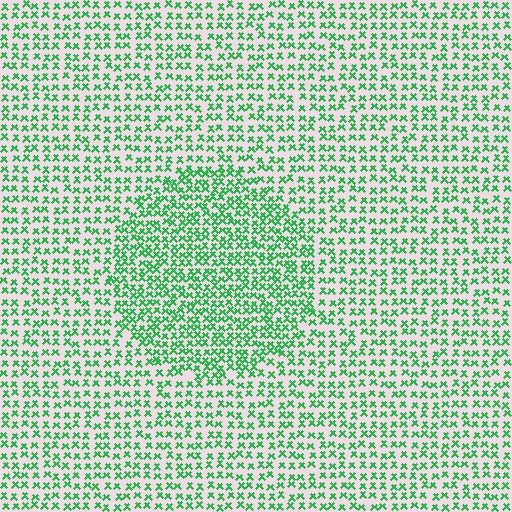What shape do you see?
I see a circle.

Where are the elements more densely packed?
The elements are more densely packed inside the circle boundary.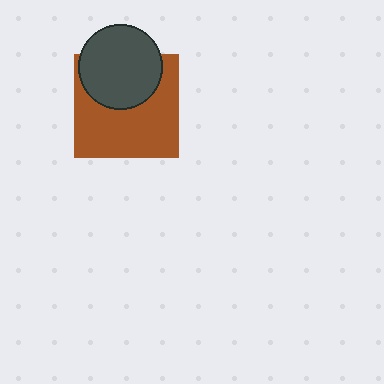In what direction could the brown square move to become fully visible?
The brown square could move down. That would shift it out from behind the dark gray circle entirely.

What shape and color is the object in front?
The object in front is a dark gray circle.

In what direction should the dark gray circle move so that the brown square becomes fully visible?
The dark gray circle should move up. That is the shortest direction to clear the overlap and leave the brown square fully visible.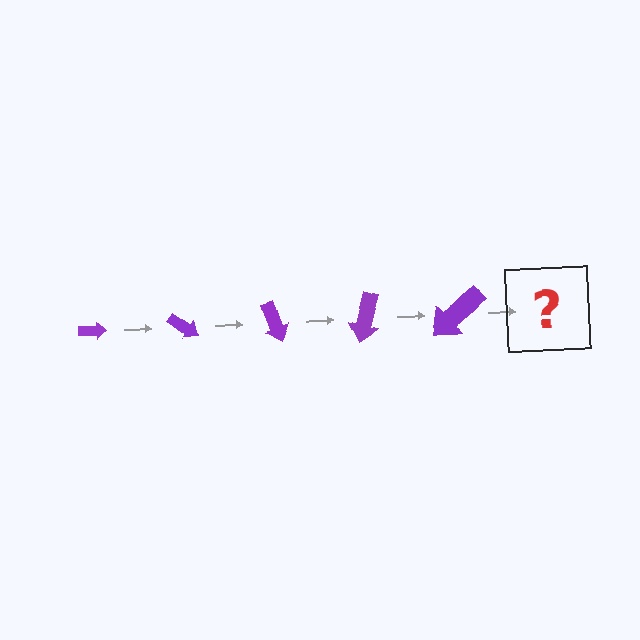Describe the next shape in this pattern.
It should be an arrow, larger than the previous one and rotated 175 degrees from the start.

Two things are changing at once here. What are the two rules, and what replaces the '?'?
The two rules are that the arrow grows larger each step and it rotates 35 degrees each step. The '?' should be an arrow, larger than the previous one and rotated 175 degrees from the start.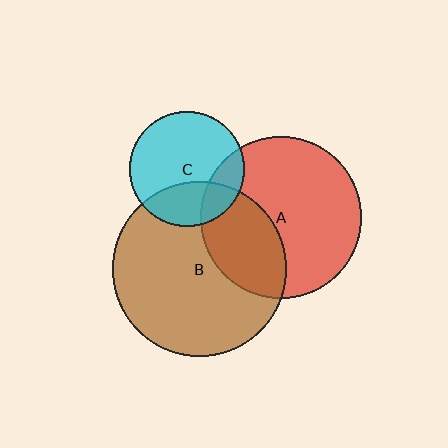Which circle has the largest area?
Circle B (brown).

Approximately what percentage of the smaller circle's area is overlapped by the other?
Approximately 30%.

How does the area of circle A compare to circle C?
Approximately 2.0 times.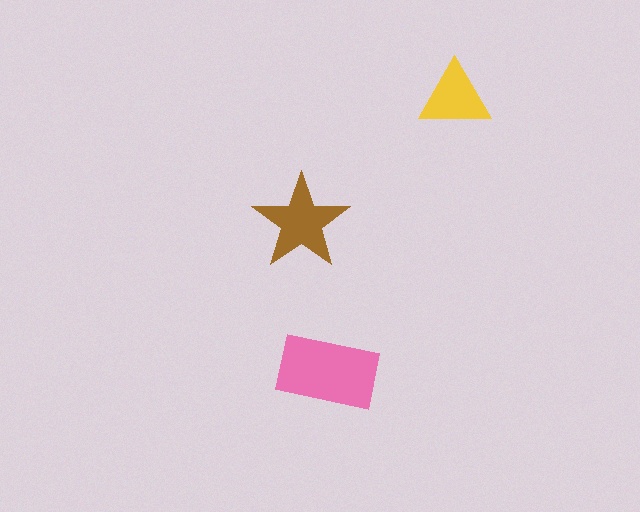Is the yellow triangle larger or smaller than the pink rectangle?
Smaller.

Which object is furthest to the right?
The yellow triangle is rightmost.